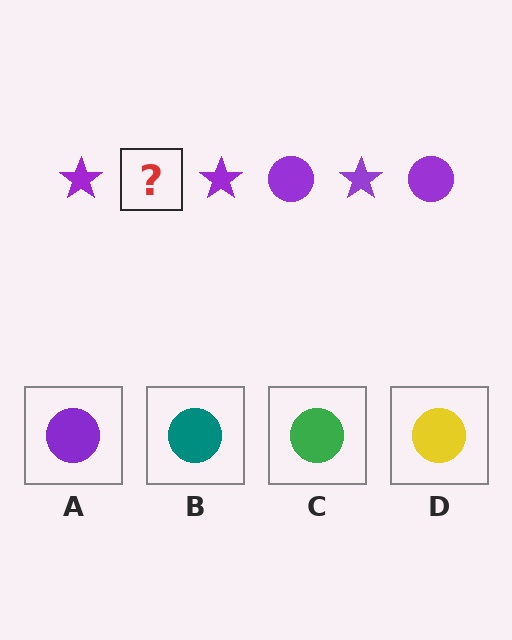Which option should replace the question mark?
Option A.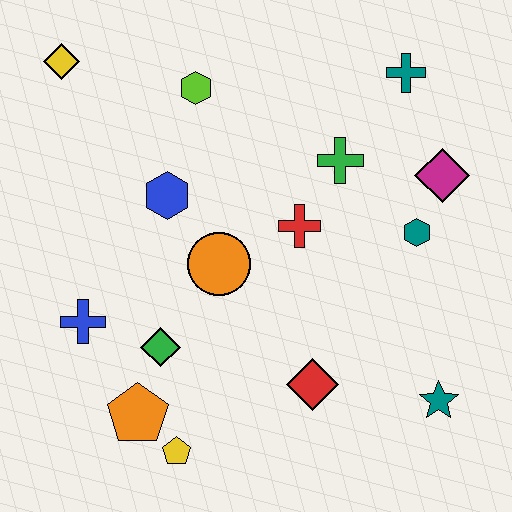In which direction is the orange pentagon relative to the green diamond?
The orange pentagon is below the green diamond.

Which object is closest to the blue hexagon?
The orange circle is closest to the blue hexagon.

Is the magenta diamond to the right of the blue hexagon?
Yes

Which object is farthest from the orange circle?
The teal cross is farthest from the orange circle.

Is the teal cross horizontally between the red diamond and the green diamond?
No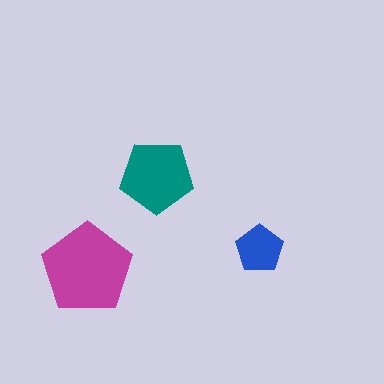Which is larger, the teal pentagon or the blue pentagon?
The teal one.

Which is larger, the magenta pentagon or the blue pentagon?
The magenta one.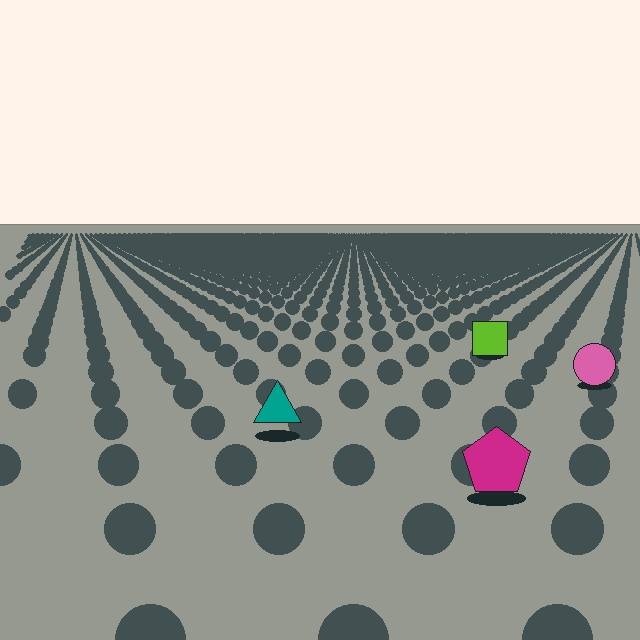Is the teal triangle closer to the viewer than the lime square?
Yes. The teal triangle is closer — you can tell from the texture gradient: the ground texture is coarser near it.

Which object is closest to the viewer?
The magenta pentagon is closest. The texture marks near it are larger and more spread out.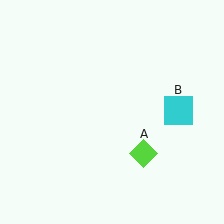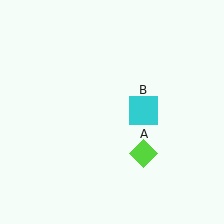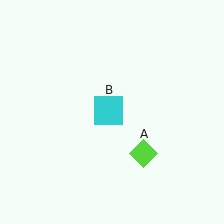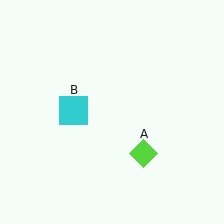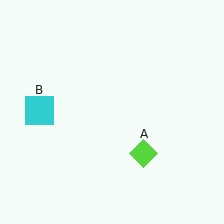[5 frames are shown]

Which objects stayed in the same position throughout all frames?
Lime diamond (object A) remained stationary.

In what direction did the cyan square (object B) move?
The cyan square (object B) moved left.